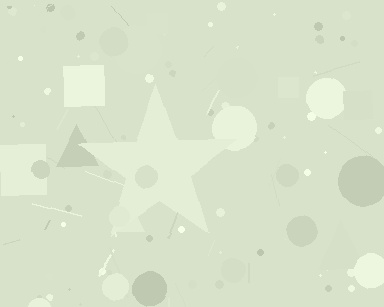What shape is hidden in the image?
A star is hidden in the image.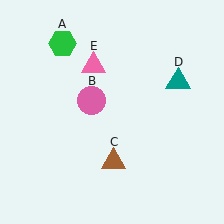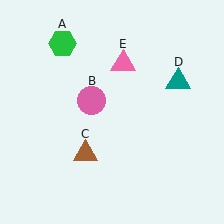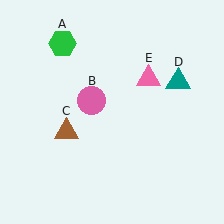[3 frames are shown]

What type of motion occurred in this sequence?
The brown triangle (object C), pink triangle (object E) rotated clockwise around the center of the scene.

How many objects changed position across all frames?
2 objects changed position: brown triangle (object C), pink triangle (object E).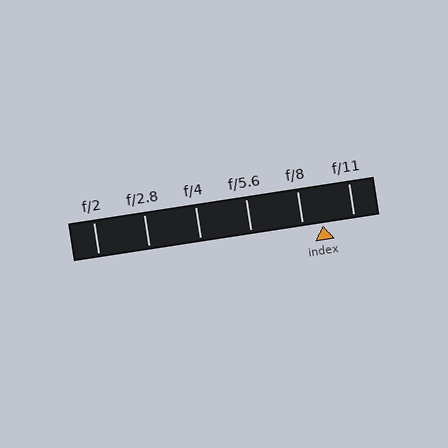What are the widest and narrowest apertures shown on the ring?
The widest aperture shown is f/2 and the narrowest is f/11.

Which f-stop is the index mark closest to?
The index mark is closest to f/8.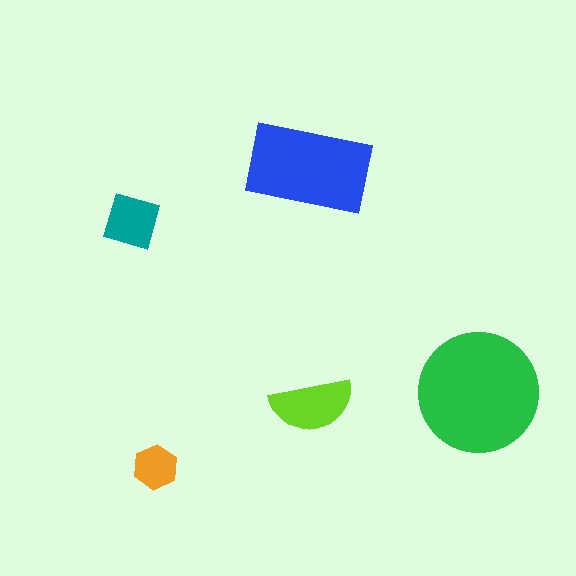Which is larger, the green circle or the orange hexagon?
The green circle.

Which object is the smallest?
The orange hexagon.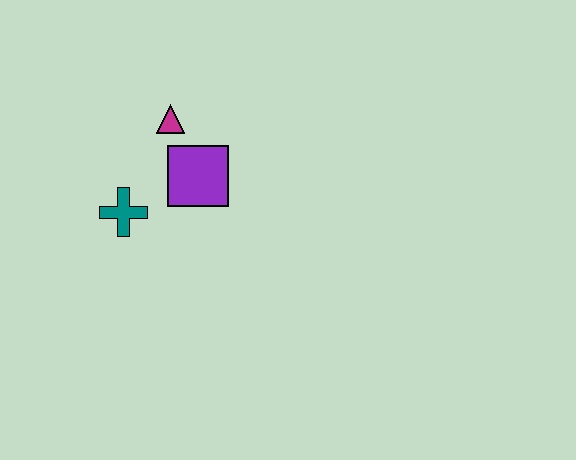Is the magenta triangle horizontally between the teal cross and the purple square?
Yes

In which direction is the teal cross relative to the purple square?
The teal cross is to the left of the purple square.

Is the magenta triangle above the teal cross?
Yes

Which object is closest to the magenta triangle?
The purple square is closest to the magenta triangle.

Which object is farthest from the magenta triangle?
The teal cross is farthest from the magenta triangle.